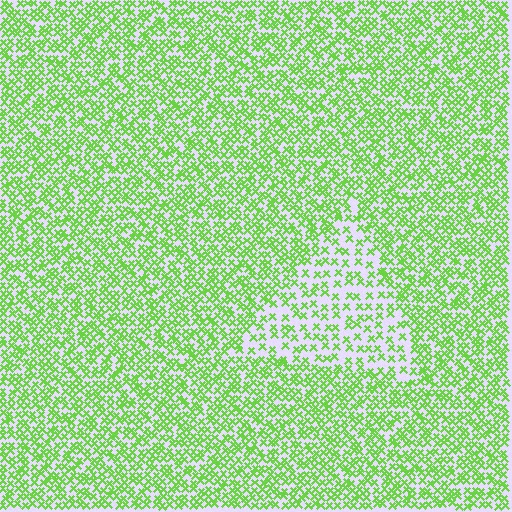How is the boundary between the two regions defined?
The boundary is defined by a change in element density (approximately 2.0x ratio). All elements are the same color, size, and shape.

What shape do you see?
I see a triangle.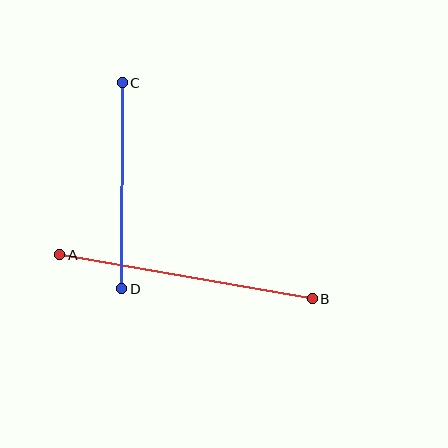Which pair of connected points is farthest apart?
Points A and B are farthest apart.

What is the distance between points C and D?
The distance is approximately 206 pixels.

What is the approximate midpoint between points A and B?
The midpoint is at approximately (186, 277) pixels.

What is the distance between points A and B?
The distance is approximately 256 pixels.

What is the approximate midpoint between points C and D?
The midpoint is at approximately (122, 186) pixels.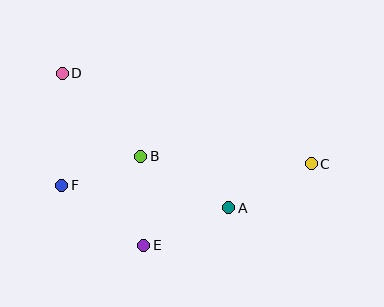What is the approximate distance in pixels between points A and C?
The distance between A and C is approximately 93 pixels.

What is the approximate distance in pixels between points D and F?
The distance between D and F is approximately 112 pixels.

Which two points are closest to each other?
Points B and F are closest to each other.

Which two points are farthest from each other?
Points C and D are farthest from each other.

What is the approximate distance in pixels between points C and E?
The distance between C and E is approximately 186 pixels.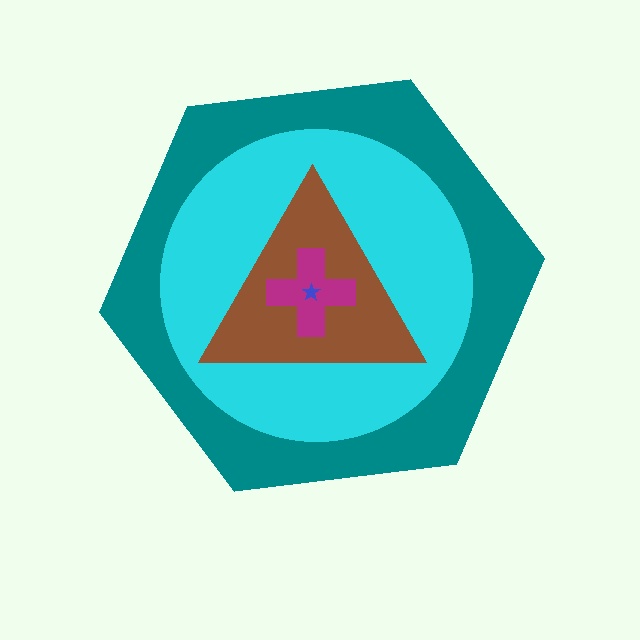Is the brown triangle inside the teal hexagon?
Yes.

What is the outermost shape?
The teal hexagon.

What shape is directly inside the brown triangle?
The magenta cross.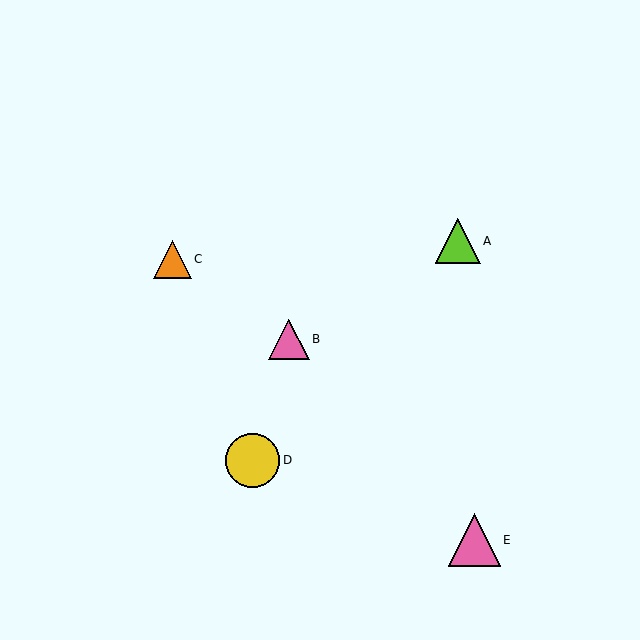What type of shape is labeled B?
Shape B is a pink triangle.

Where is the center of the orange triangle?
The center of the orange triangle is at (172, 259).